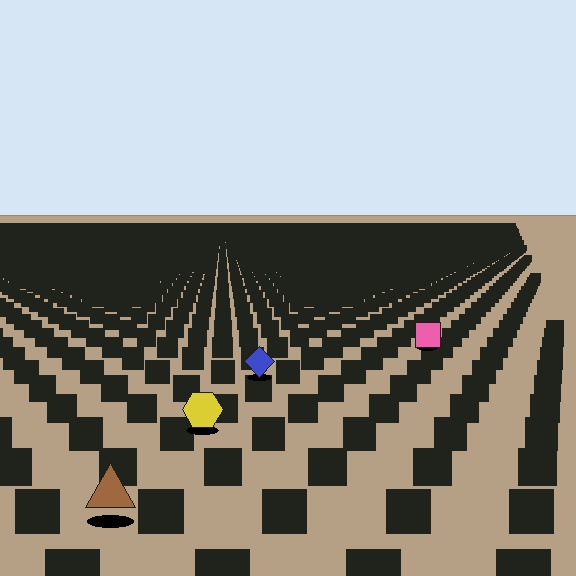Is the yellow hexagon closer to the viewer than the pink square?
Yes. The yellow hexagon is closer — you can tell from the texture gradient: the ground texture is coarser near it.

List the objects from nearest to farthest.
From nearest to farthest: the brown triangle, the yellow hexagon, the blue diamond, the pink square.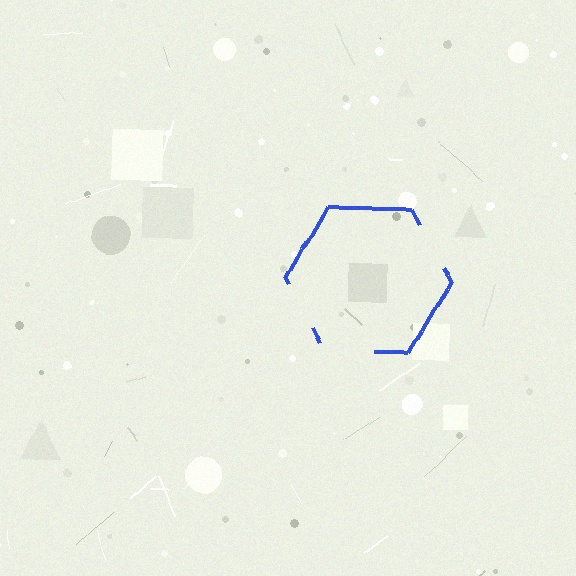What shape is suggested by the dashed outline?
The dashed outline suggests a hexagon.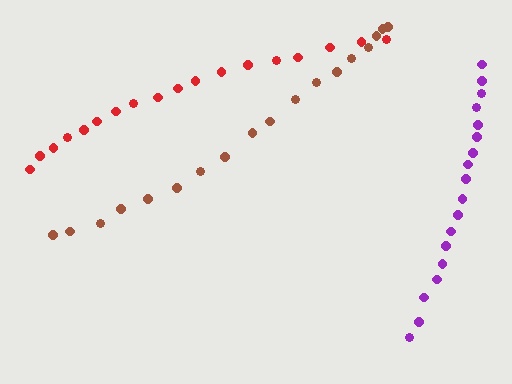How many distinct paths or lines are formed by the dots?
There are 3 distinct paths.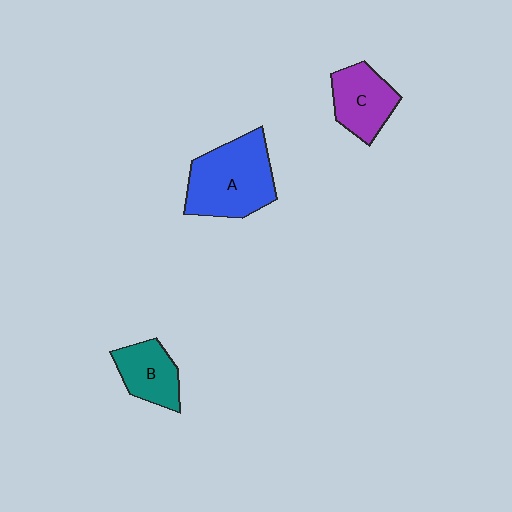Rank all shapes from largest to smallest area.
From largest to smallest: A (blue), C (purple), B (teal).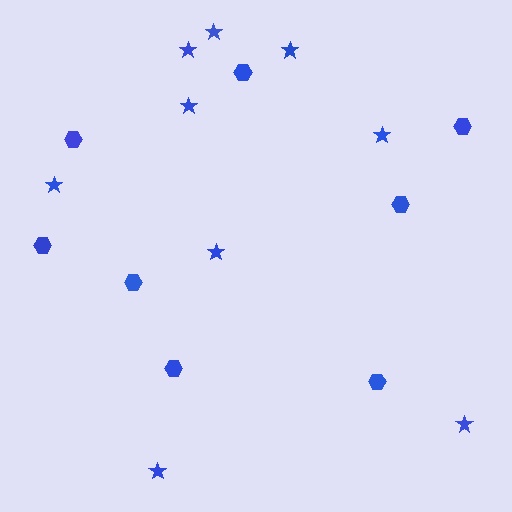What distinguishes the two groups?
There are 2 groups: one group of stars (9) and one group of hexagons (8).